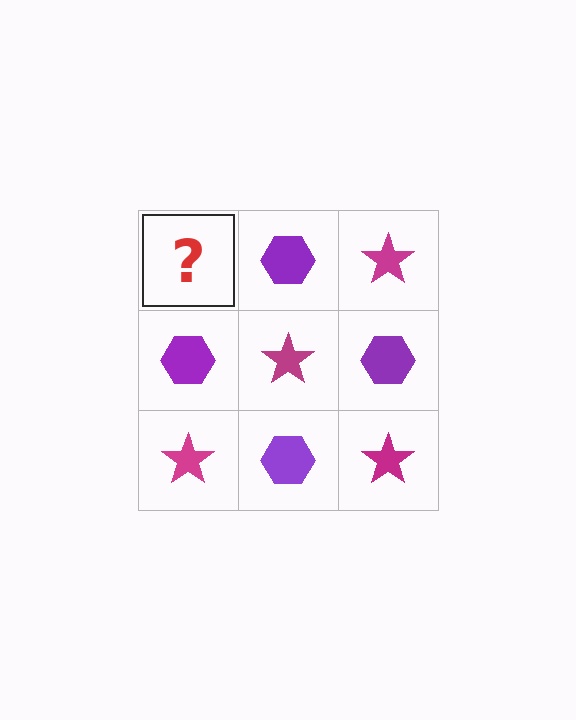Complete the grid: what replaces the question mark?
The question mark should be replaced with a magenta star.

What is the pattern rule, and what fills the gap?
The rule is that it alternates magenta star and purple hexagon in a checkerboard pattern. The gap should be filled with a magenta star.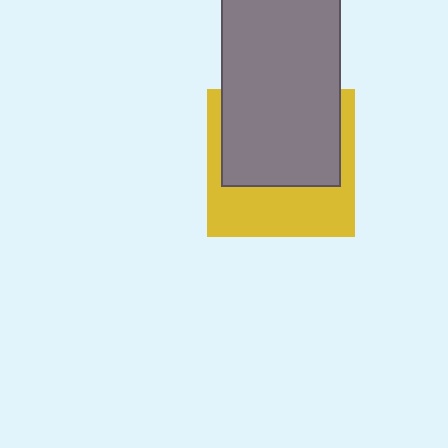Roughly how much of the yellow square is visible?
About half of it is visible (roughly 46%).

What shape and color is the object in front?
The object in front is a gray rectangle.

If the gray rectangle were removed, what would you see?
You would see the complete yellow square.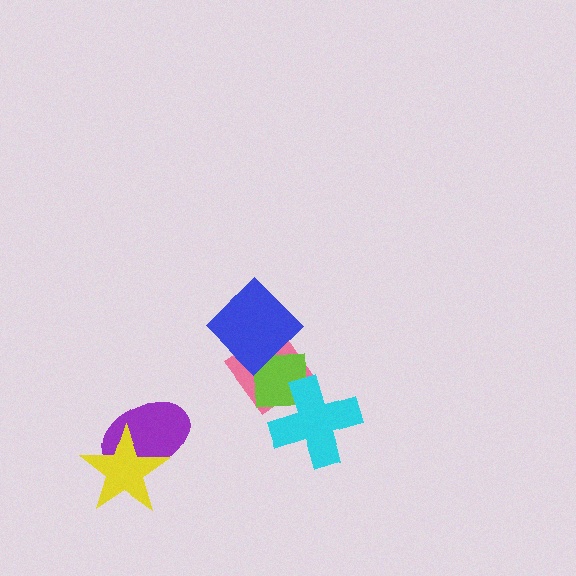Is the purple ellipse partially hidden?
Yes, it is partially covered by another shape.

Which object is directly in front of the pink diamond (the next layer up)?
The lime square is directly in front of the pink diamond.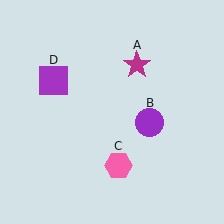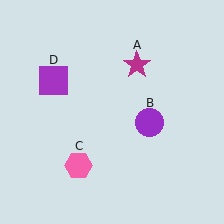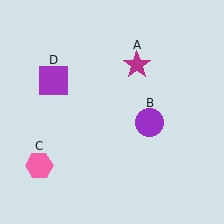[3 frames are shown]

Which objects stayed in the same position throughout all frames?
Magenta star (object A) and purple circle (object B) and purple square (object D) remained stationary.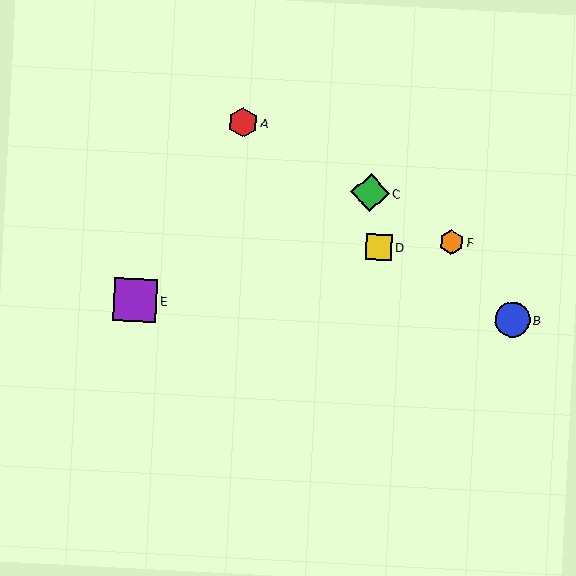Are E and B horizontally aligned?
Yes, both are at y≈300.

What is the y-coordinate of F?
Object F is at y≈242.